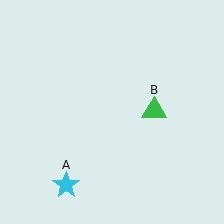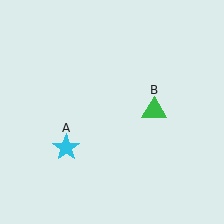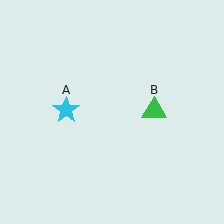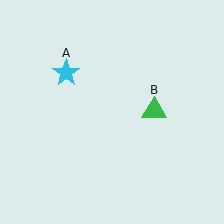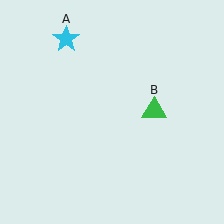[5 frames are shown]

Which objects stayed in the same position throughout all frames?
Green triangle (object B) remained stationary.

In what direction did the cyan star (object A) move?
The cyan star (object A) moved up.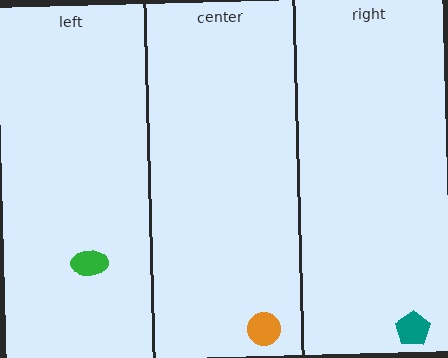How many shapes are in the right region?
1.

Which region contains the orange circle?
The center region.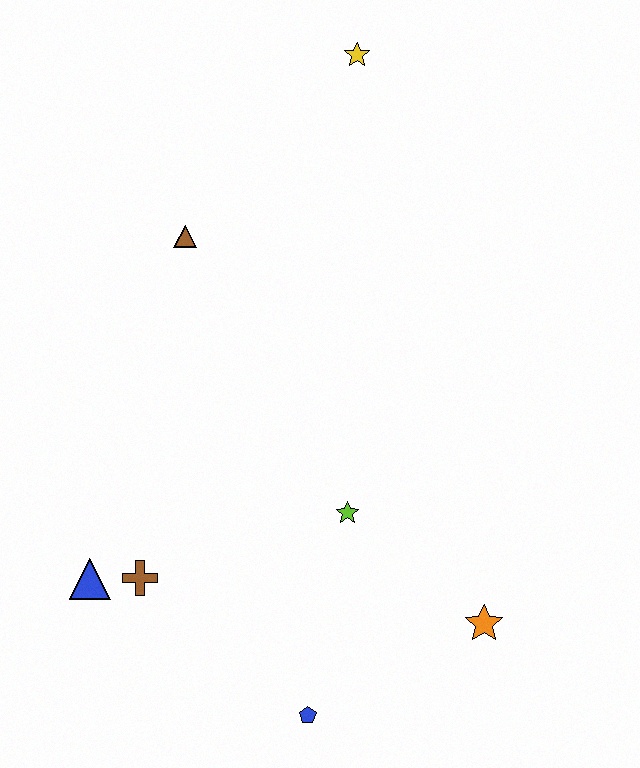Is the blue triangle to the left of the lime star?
Yes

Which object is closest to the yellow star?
The brown triangle is closest to the yellow star.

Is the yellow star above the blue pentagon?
Yes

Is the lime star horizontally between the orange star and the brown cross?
Yes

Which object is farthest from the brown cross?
The yellow star is farthest from the brown cross.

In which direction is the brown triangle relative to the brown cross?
The brown triangle is above the brown cross.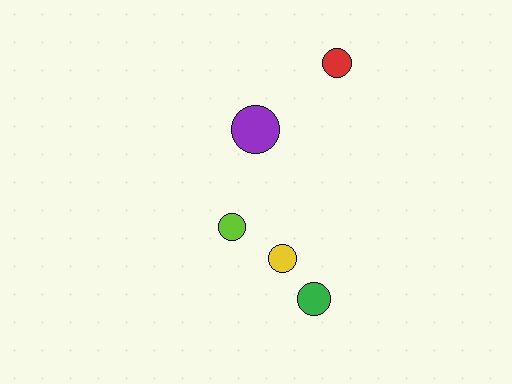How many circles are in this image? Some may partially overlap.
There are 5 circles.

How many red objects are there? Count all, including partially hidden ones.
There is 1 red object.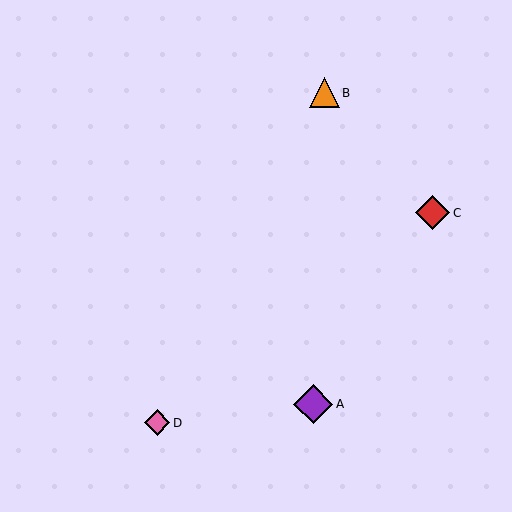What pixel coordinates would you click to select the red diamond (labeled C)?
Click at (433, 213) to select the red diamond C.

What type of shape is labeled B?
Shape B is an orange triangle.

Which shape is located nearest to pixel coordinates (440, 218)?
The red diamond (labeled C) at (433, 213) is nearest to that location.